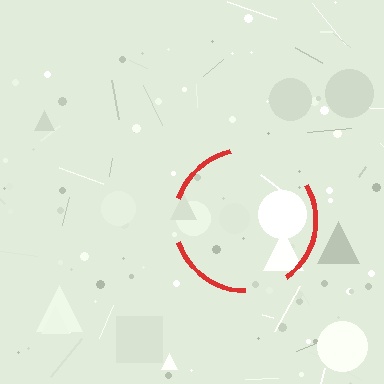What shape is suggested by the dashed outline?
The dashed outline suggests a circle.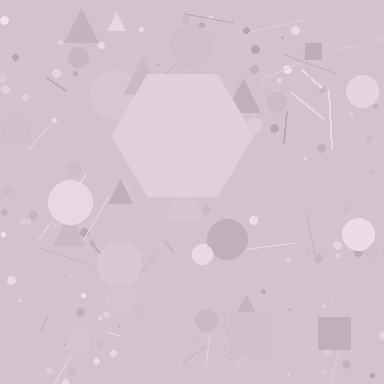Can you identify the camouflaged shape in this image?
The camouflaged shape is a hexagon.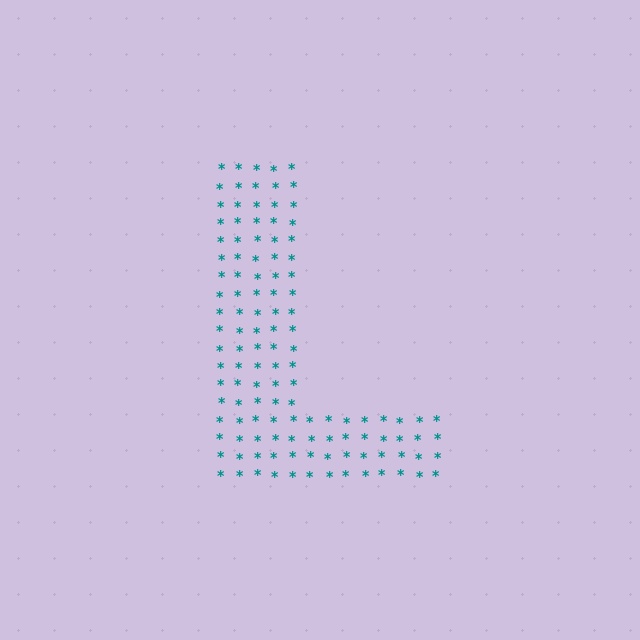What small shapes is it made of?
It is made of small asterisks.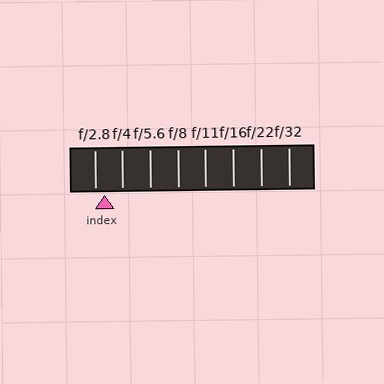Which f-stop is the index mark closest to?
The index mark is closest to f/2.8.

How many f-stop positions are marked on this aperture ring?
There are 8 f-stop positions marked.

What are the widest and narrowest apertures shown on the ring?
The widest aperture shown is f/2.8 and the narrowest is f/32.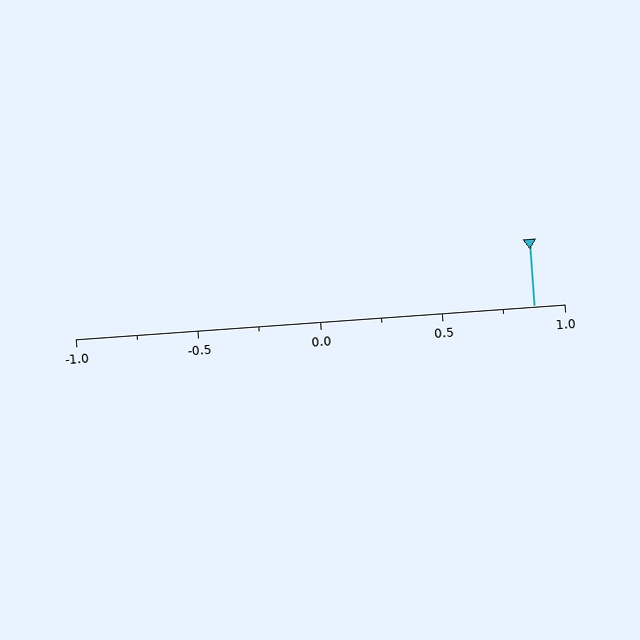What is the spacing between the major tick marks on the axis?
The major ticks are spaced 0.5 apart.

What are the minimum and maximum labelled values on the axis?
The axis runs from -1.0 to 1.0.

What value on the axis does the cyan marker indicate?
The marker indicates approximately 0.88.